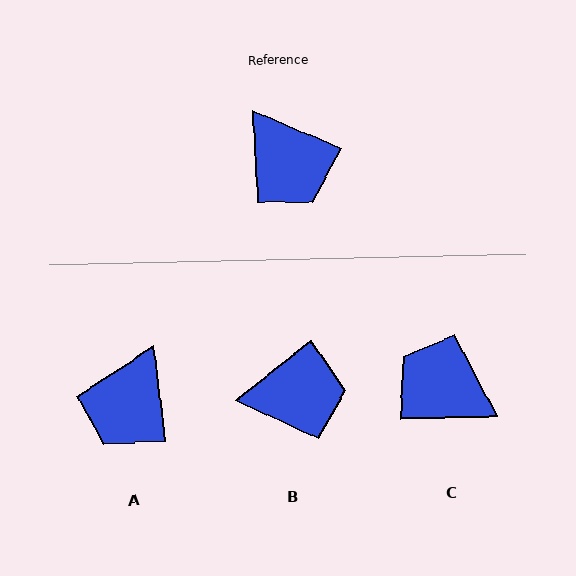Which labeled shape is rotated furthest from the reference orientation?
C, about 155 degrees away.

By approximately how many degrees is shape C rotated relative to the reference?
Approximately 155 degrees clockwise.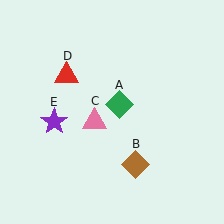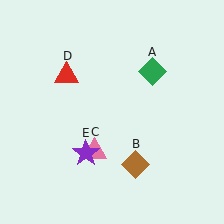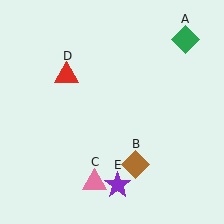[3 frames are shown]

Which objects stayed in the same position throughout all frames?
Brown diamond (object B) and red triangle (object D) remained stationary.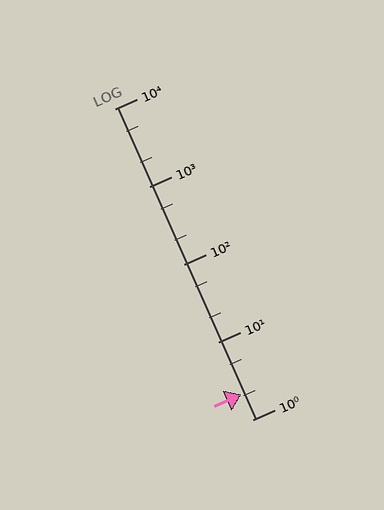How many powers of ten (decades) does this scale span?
The scale spans 4 decades, from 1 to 10000.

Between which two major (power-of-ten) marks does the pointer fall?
The pointer is between 1 and 10.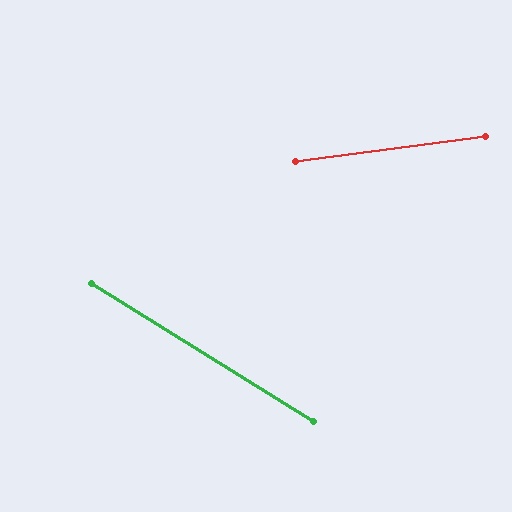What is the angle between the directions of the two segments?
Approximately 39 degrees.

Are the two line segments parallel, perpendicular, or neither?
Neither parallel nor perpendicular — they differ by about 39°.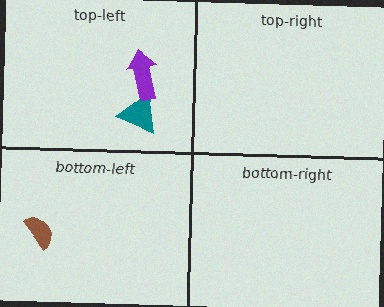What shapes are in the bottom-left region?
The brown semicircle.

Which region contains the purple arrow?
The top-left region.